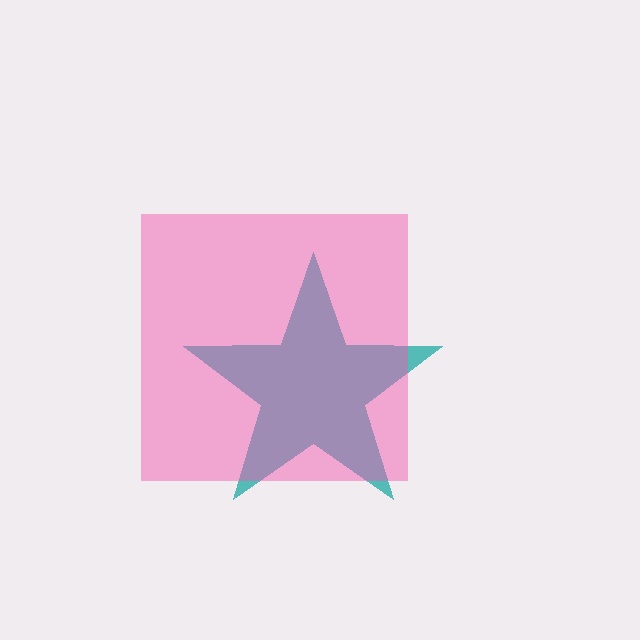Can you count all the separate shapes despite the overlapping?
Yes, there are 2 separate shapes.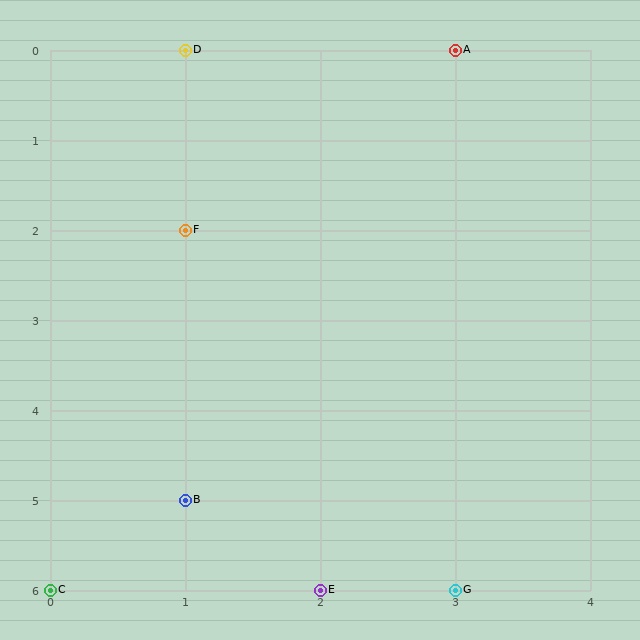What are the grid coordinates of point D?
Point D is at grid coordinates (1, 0).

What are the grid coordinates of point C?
Point C is at grid coordinates (0, 6).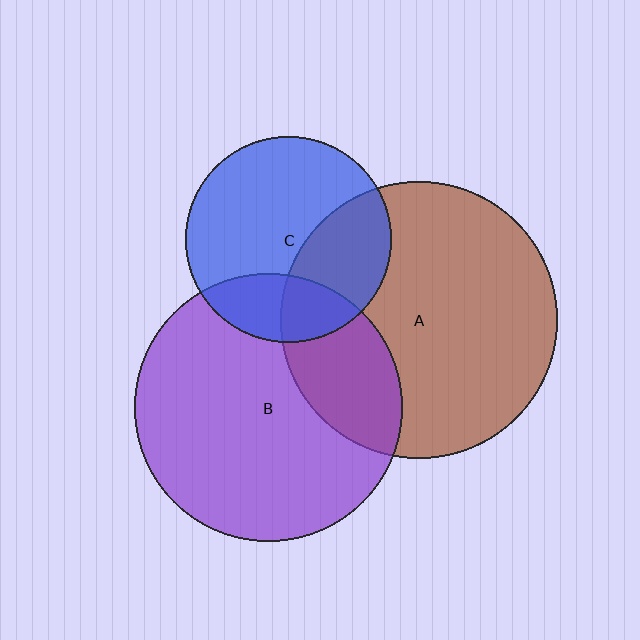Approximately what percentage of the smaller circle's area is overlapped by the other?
Approximately 25%.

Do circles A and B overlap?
Yes.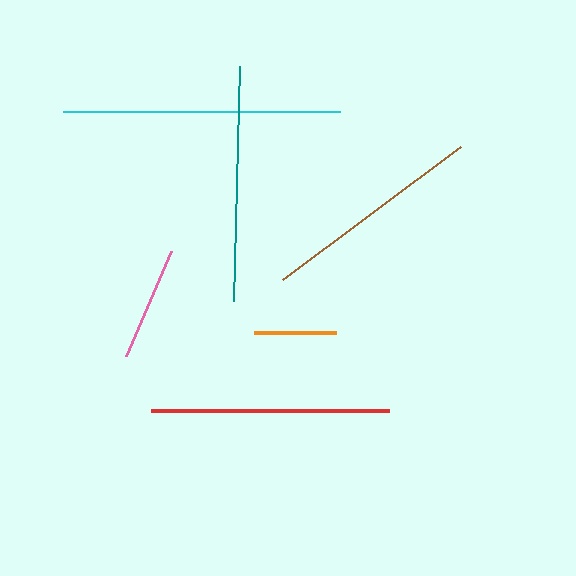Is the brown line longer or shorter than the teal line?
The teal line is longer than the brown line.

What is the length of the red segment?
The red segment is approximately 238 pixels long.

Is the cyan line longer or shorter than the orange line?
The cyan line is longer than the orange line.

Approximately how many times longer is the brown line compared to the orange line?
The brown line is approximately 2.7 times the length of the orange line.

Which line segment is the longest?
The cyan line is the longest at approximately 277 pixels.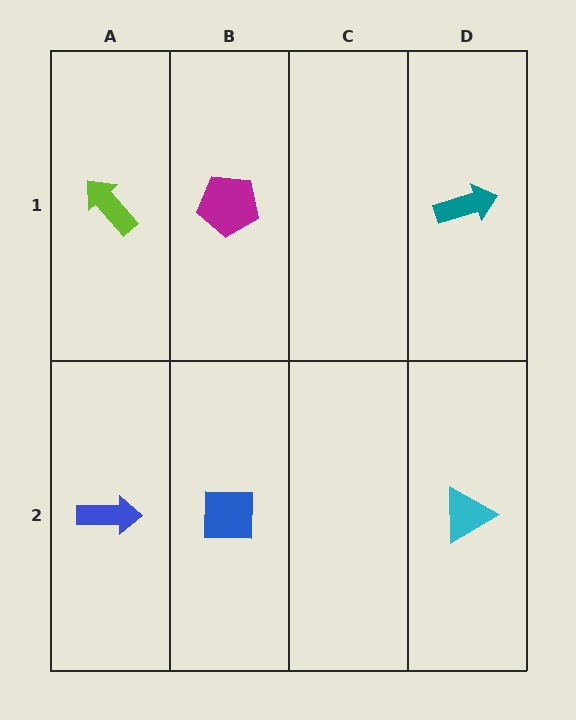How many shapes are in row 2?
3 shapes.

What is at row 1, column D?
A teal arrow.